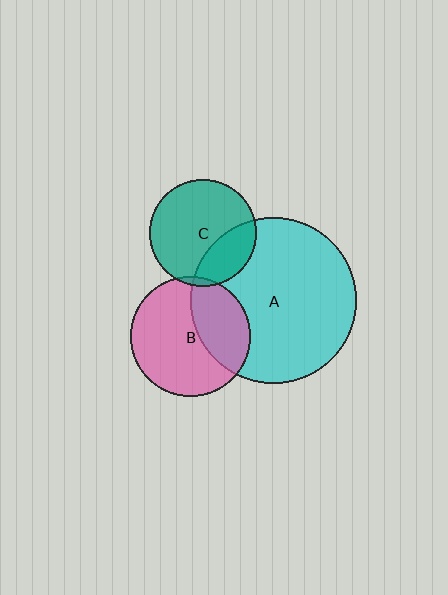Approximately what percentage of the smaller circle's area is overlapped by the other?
Approximately 5%.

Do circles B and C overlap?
Yes.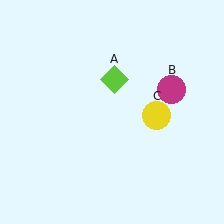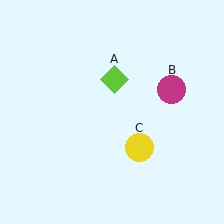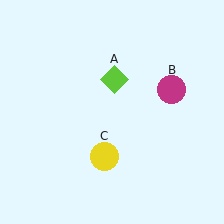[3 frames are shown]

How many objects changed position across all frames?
1 object changed position: yellow circle (object C).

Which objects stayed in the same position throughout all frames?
Lime diamond (object A) and magenta circle (object B) remained stationary.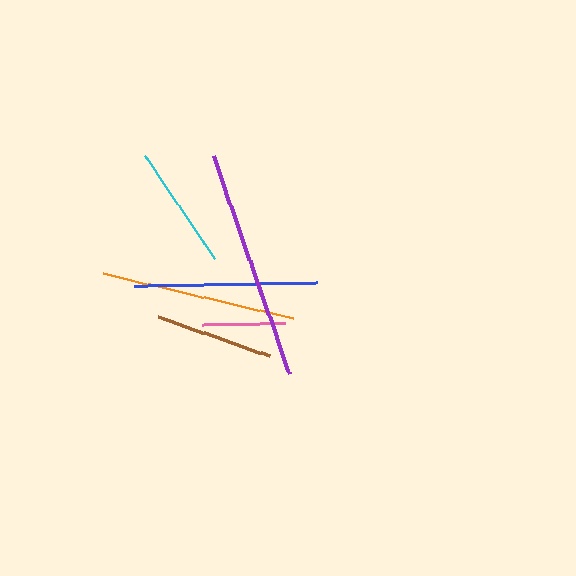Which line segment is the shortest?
The pink line is the shortest at approximately 83 pixels.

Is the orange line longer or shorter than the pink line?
The orange line is longer than the pink line.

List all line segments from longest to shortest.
From longest to shortest: purple, orange, blue, cyan, brown, pink.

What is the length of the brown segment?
The brown segment is approximately 118 pixels long.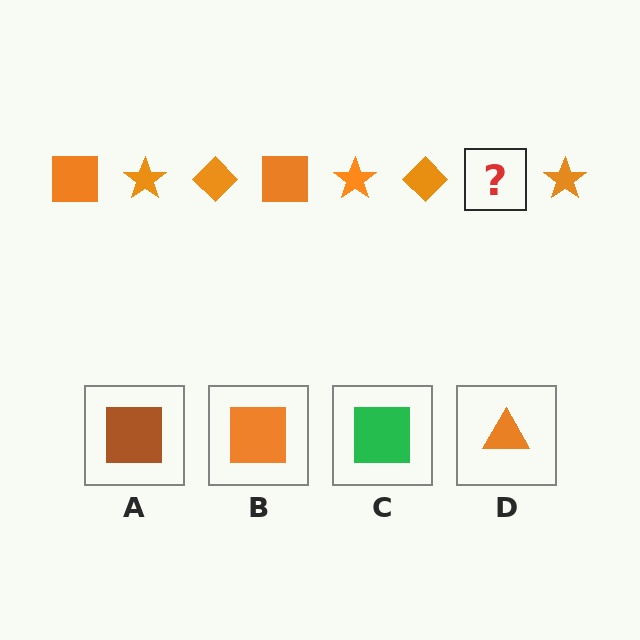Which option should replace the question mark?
Option B.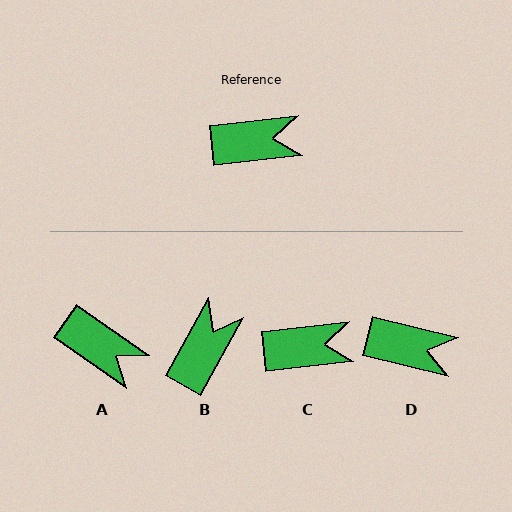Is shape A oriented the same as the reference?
No, it is off by about 41 degrees.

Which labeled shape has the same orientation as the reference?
C.